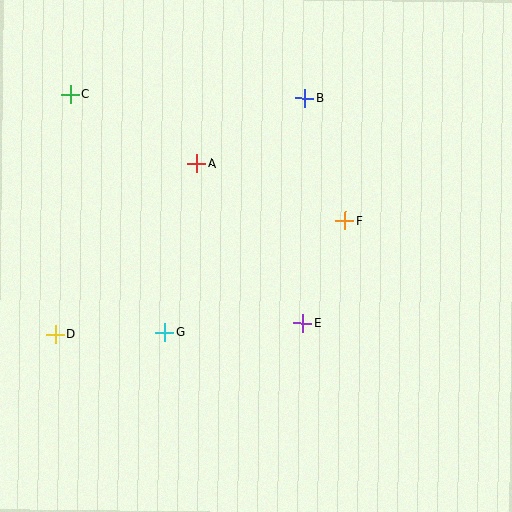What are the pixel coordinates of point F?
Point F is at (345, 221).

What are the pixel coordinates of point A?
Point A is at (197, 163).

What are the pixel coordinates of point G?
Point G is at (165, 332).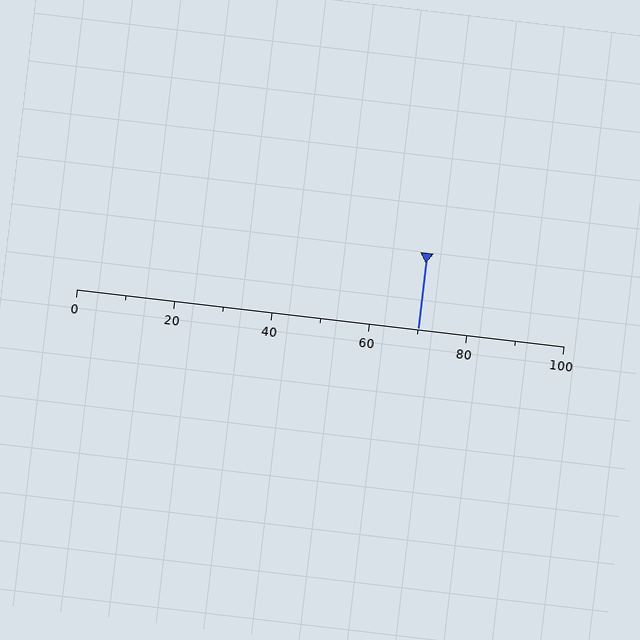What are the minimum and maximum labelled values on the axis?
The axis runs from 0 to 100.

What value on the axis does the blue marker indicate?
The marker indicates approximately 70.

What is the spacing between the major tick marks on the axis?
The major ticks are spaced 20 apart.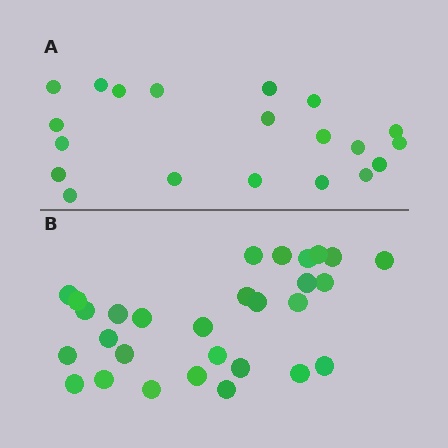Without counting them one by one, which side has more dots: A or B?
Region B (the bottom region) has more dots.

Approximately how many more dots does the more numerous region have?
Region B has roughly 8 or so more dots than region A.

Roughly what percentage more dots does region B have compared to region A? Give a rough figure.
About 45% more.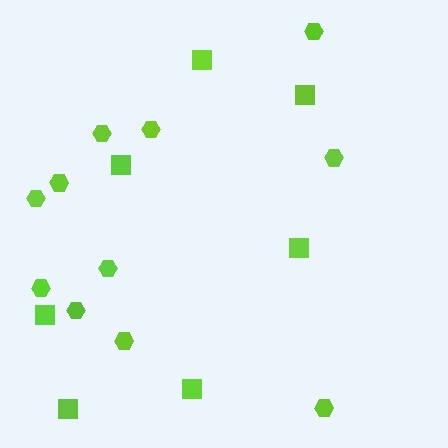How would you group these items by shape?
There are 2 groups: one group of squares (7) and one group of hexagons (11).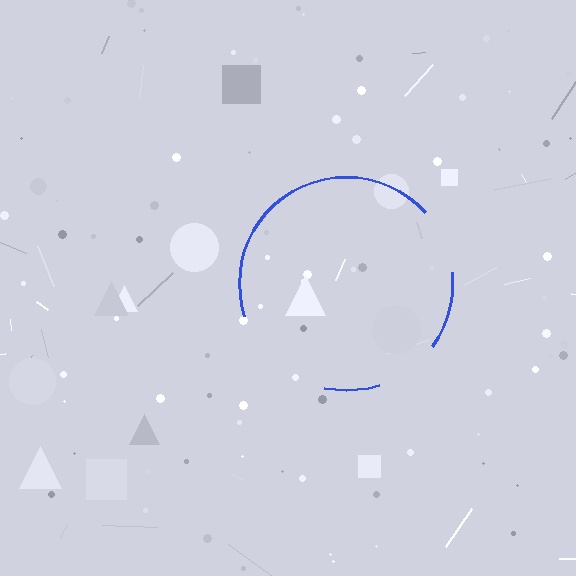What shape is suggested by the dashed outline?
The dashed outline suggests a circle.